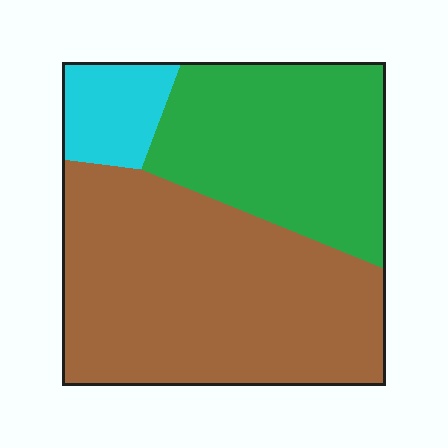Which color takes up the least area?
Cyan, at roughly 10%.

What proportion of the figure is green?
Green takes up about one third (1/3) of the figure.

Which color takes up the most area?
Brown, at roughly 55%.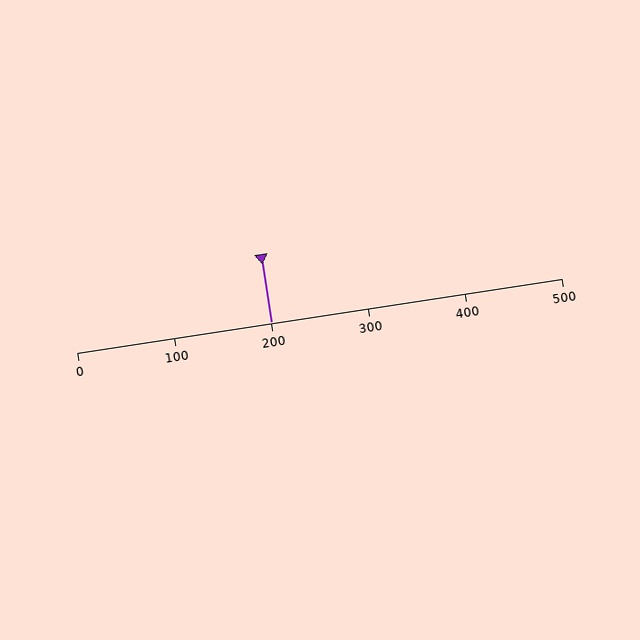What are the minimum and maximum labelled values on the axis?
The axis runs from 0 to 500.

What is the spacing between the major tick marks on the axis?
The major ticks are spaced 100 apart.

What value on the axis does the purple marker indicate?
The marker indicates approximately 200.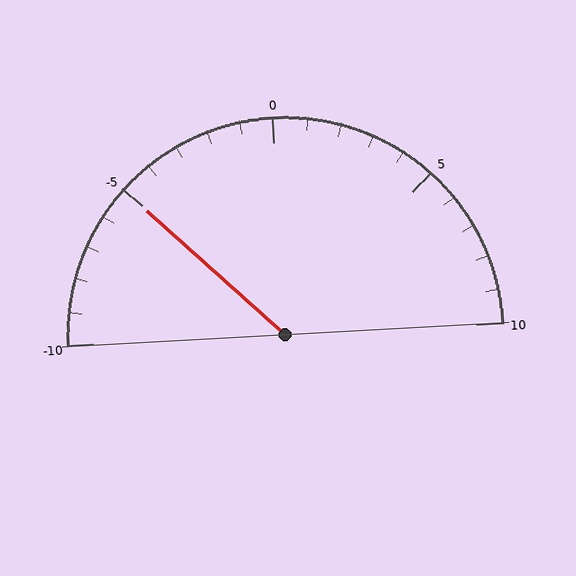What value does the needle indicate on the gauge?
The needle indicates approximately -5.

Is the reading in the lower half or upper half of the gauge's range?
The reading is in the lower half of the range (-10 to 10).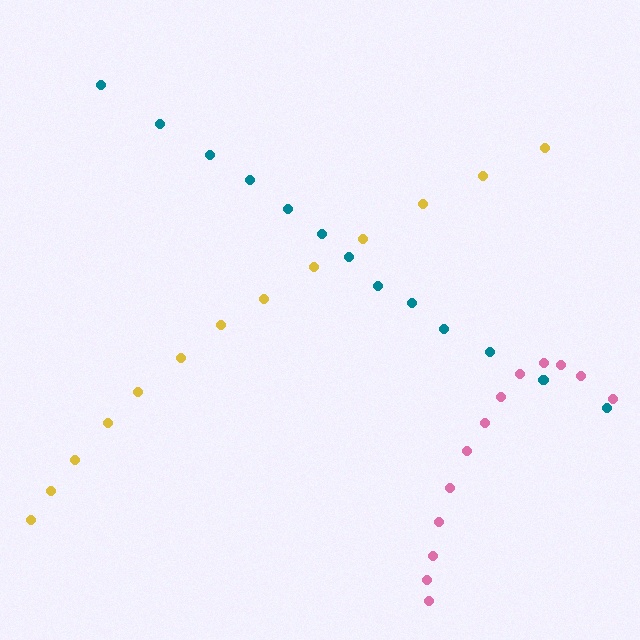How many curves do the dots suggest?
There are 3 distinct paths.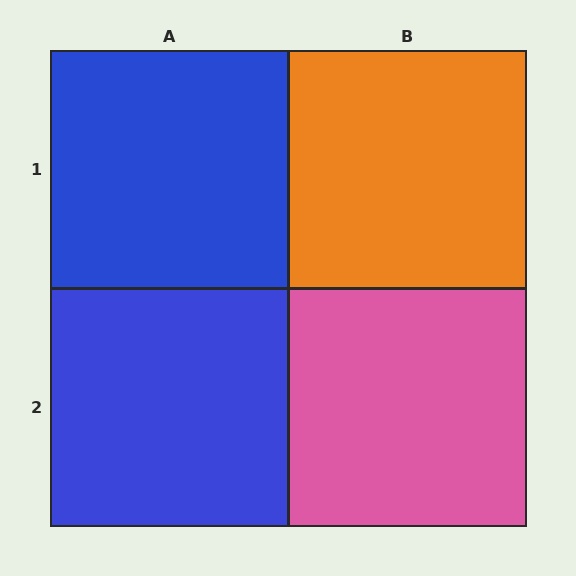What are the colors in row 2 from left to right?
Blue, pink.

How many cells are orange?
1 cell is orange.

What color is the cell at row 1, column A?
Blue.